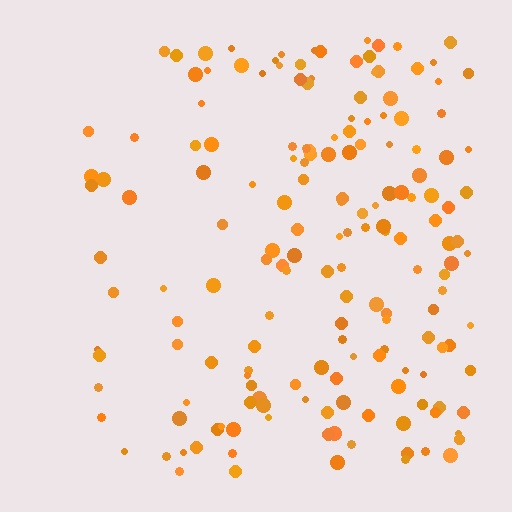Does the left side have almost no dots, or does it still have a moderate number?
Still a moderate number, just noticeably fewer than the right.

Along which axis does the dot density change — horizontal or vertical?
Horizontal.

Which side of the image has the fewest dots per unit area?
The left.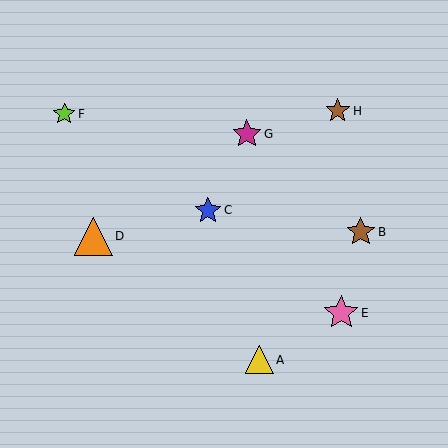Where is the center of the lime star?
The center of the lime star is at (64, 114).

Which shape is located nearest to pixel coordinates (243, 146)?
The magenta star (labeled G) at (247, 134) is nearest to that location.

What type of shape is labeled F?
Shape F is a lime star.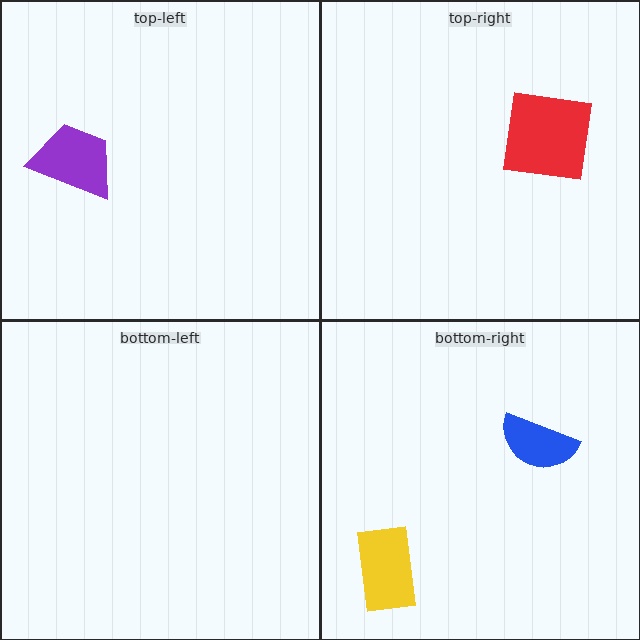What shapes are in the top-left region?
The purple trapezoid.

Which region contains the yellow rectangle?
The bottom-right region.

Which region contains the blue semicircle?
The bottom-right region.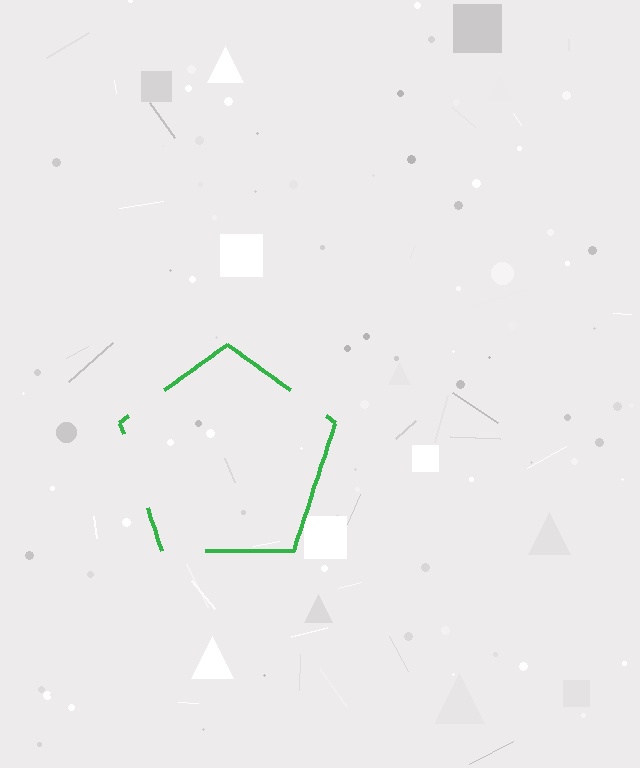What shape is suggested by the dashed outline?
The dashed outline suggests a pentagon.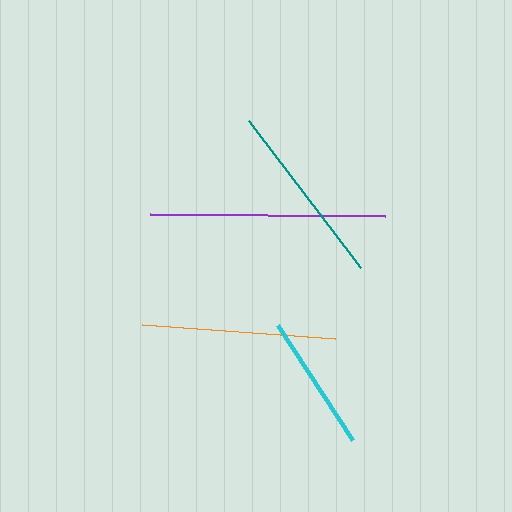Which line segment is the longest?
The purple line is the longest at approximately 236 pixels.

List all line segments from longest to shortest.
From longest to shortest: purple, orange, teal, cyan.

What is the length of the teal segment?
The teal segment is approximately 185 pixels long.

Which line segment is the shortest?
The cyan line is the shortest at approximately 137 pixels.